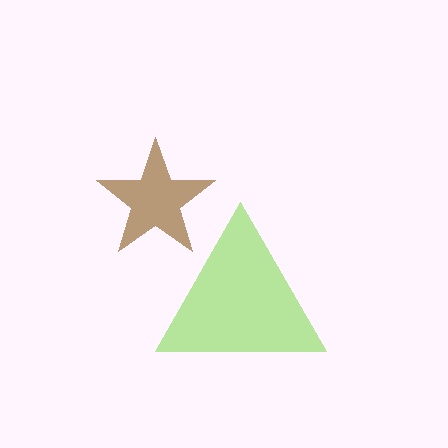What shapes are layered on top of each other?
The layered shapes are: a lime triangle, a brown star.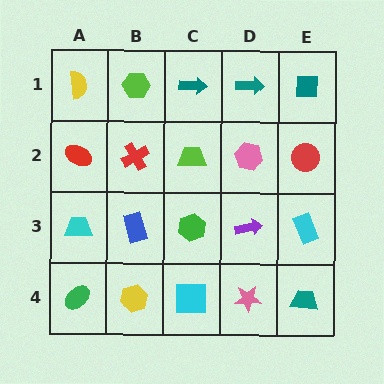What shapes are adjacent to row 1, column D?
A pink hexagon (row 2, column D), a teal arrow (row 1, column C), a teal square (row 1, column E).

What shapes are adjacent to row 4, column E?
A cyan rectangle (row 3, column E), a pink star (row 4, column D).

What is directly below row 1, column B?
A red cross.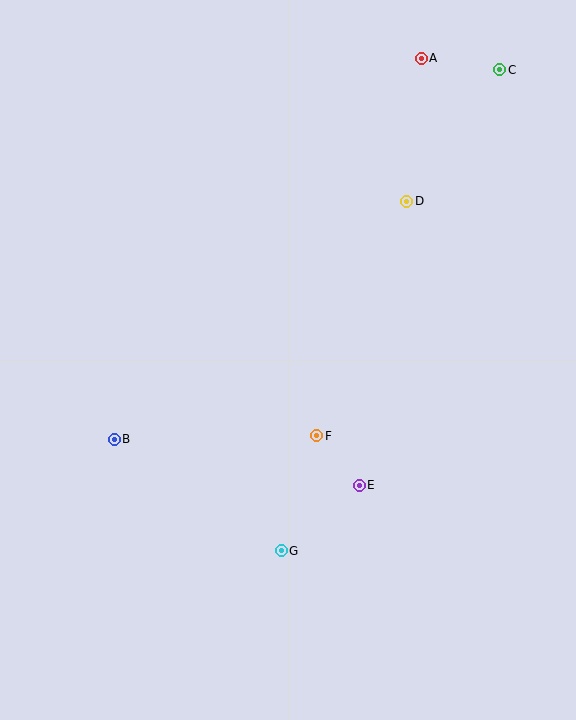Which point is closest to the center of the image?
Point F at (317, 436) is closest to the center.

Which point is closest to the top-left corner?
Point A is closest to the top-left corner.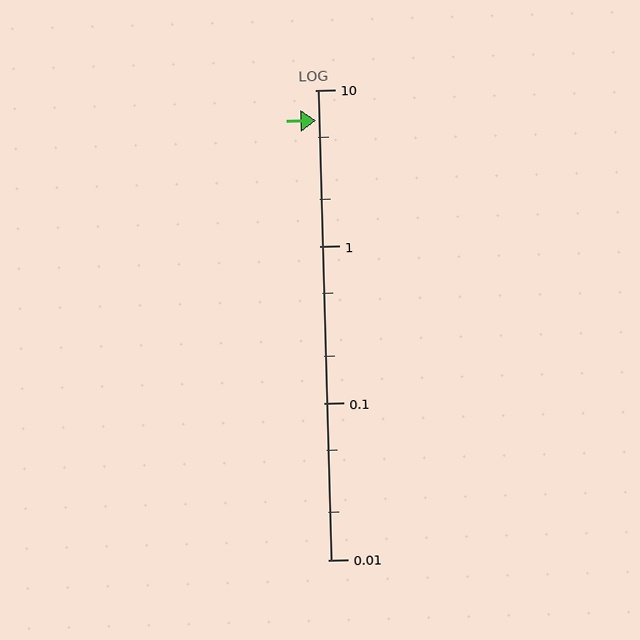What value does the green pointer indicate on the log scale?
The pointer indicates approximately 6.4.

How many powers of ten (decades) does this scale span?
The scale spans 3 decades, from 0.01 to 10.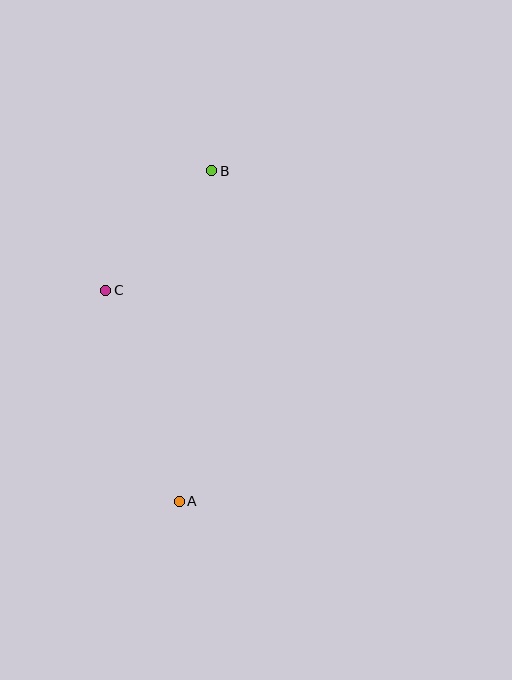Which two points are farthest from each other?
Points A and B are farthest from each other.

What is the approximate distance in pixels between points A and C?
The distance between A and C is approximately 223 pixels.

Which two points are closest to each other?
Points B and C are closest to each other.